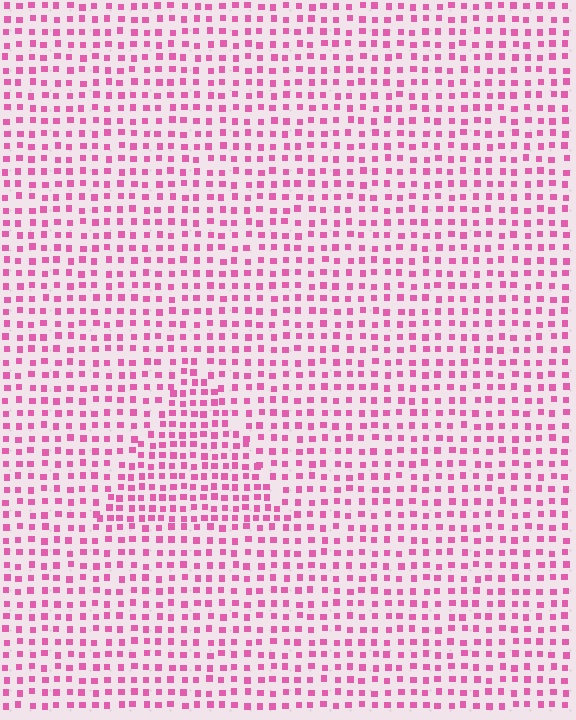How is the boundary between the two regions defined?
The boundary is defined by a change in element density (approximately 1.5x ratio). All elements are the same color, size, and shape.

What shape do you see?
I see a triangle.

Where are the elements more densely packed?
The elements are more densely packed inside the triangle boundary.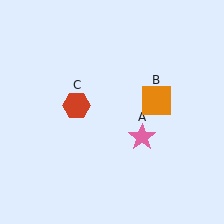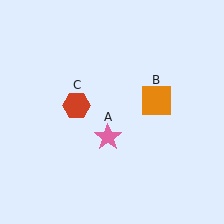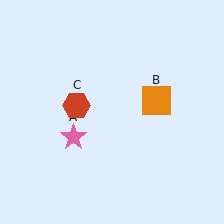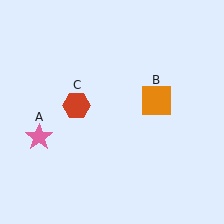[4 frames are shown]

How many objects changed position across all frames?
1 object changed position: pink star (object A).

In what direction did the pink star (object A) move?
The pink star (object A) moved left.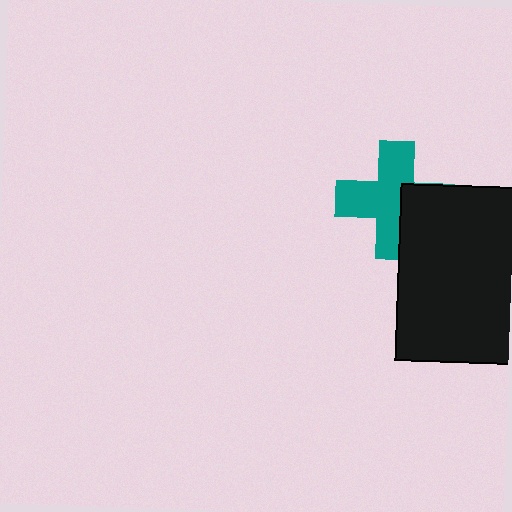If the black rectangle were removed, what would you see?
You would see the complete teal cross.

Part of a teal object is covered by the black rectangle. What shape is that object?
It is a cross.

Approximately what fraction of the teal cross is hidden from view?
Roughly 35% of the teal cross is hidden behind the black rectangle.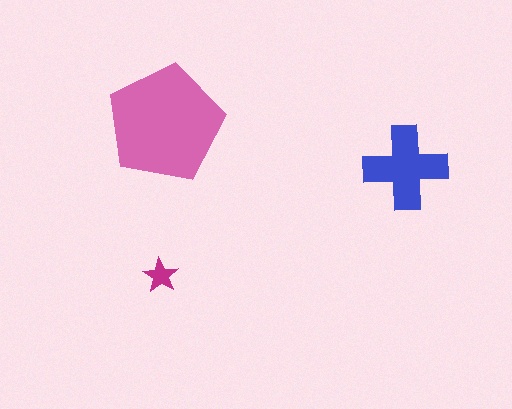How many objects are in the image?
There are 3 objects in the image.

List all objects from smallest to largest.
The magenta star, the blue cross, the pink pentagon.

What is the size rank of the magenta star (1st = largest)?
3rd.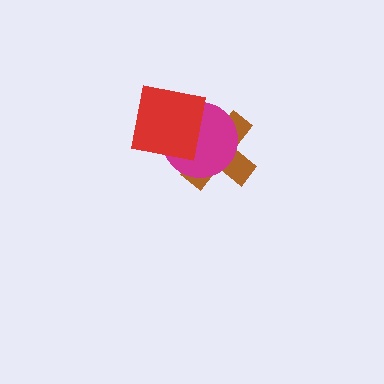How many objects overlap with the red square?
2 objects overlap with the red square.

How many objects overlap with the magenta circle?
2 objects overlap with the magenta circle.